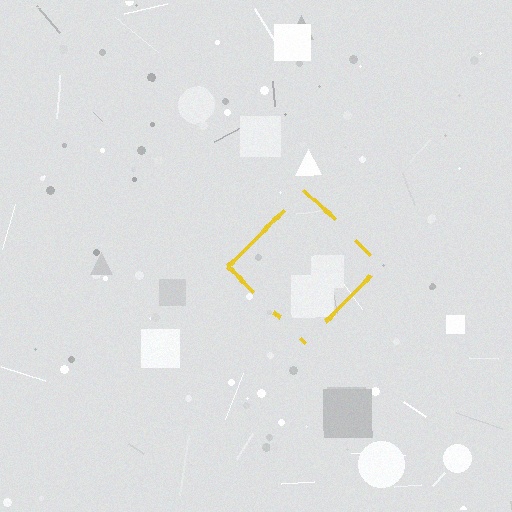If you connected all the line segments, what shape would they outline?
They would outline a diamond.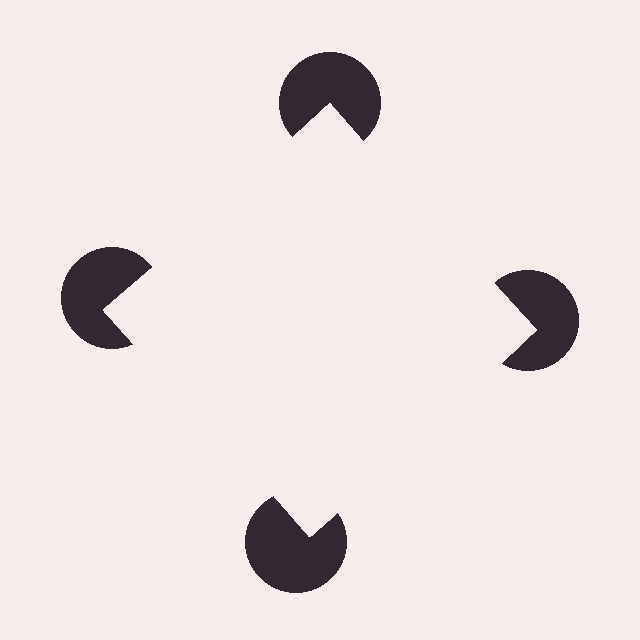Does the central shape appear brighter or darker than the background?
It typically appears slightly brighter than the background, even though no actual brightness change is drawn.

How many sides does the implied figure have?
4 sides.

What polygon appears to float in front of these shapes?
An illusory square — its edges are inferred from the aligned wedge cuts in the pac-man discs, not physically drawn.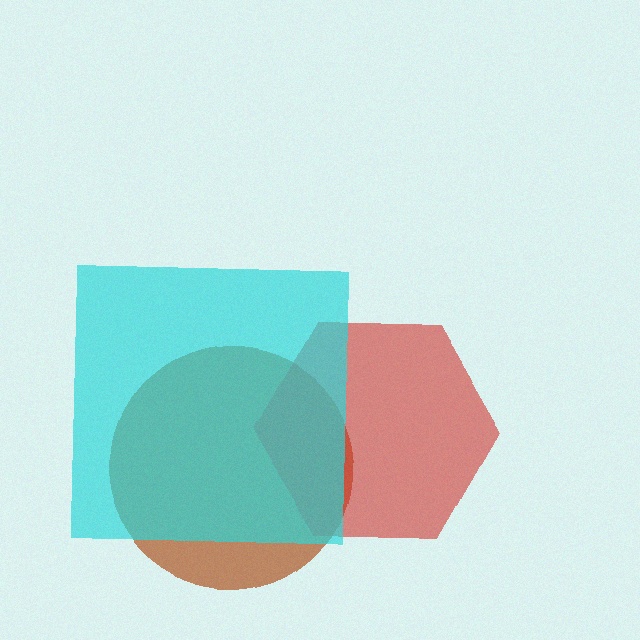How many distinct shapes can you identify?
There are 3 distinct shapes: a brown circle, a red hexagon, a cyan square.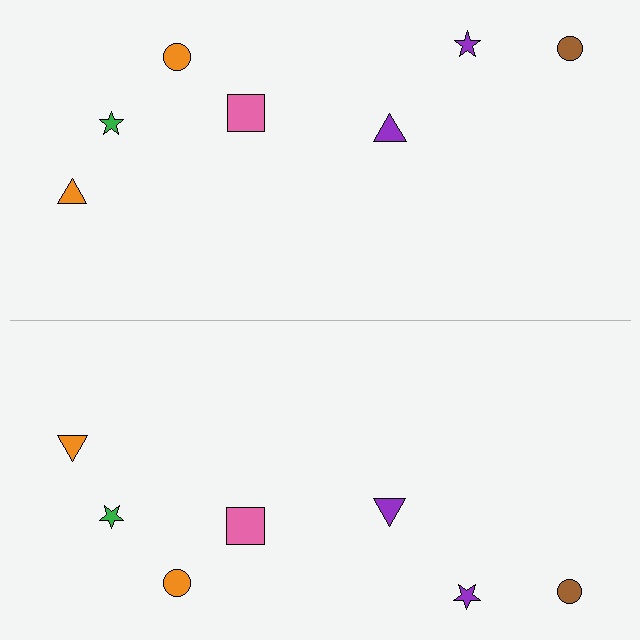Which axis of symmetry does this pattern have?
The pattern has a horizontal axis of symmetry running through the center of the image.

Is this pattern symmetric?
Yes, this pattern has bilateral (reflection) symmetry.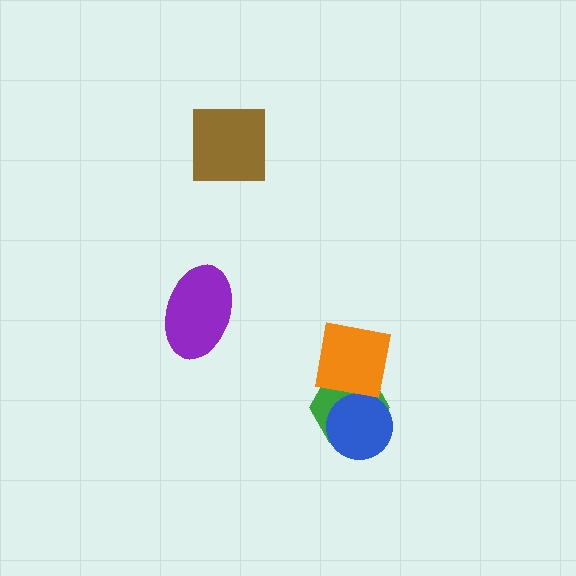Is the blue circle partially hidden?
Yes, it is partially covered by another shape.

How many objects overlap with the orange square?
2 objects overlap with the orange square.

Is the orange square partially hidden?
No, no other shape covers it.